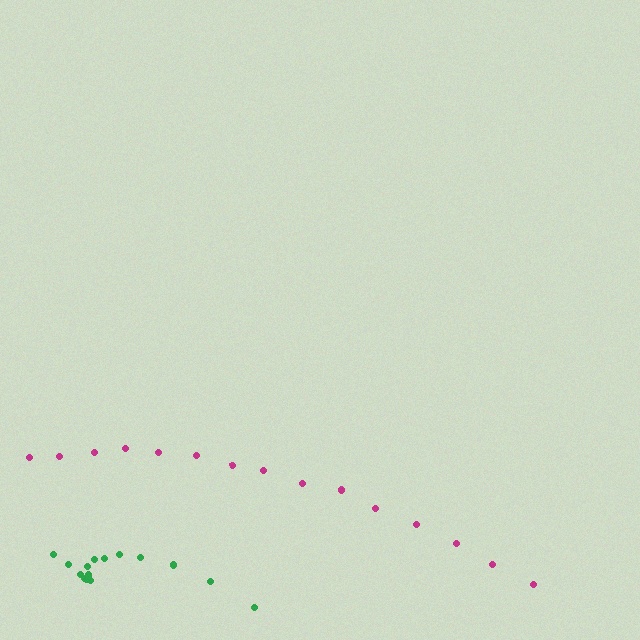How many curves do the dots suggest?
There are 2 distinct paths.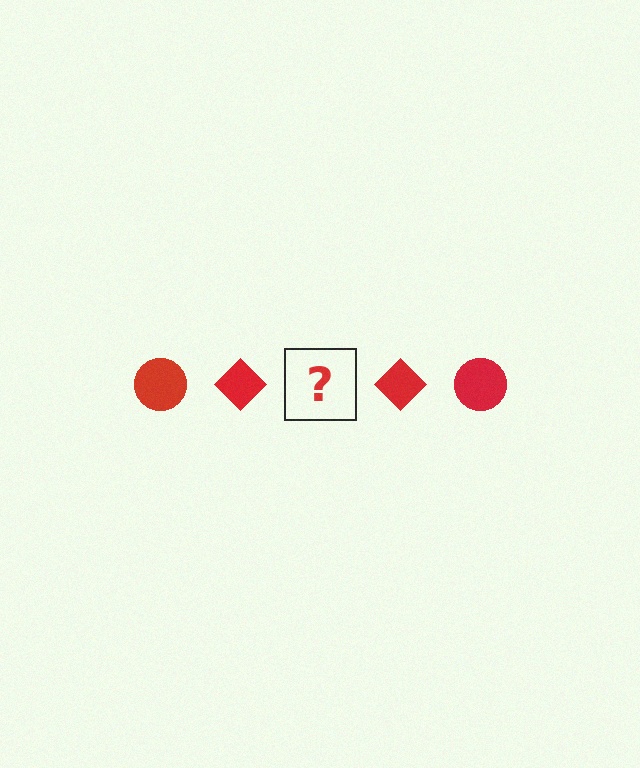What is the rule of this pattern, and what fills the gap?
The rule is that the pattern cycles through circle, diamond shapes in red. The gap should be filled with a red circle.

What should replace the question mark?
The question mark should be replaced with a red circle.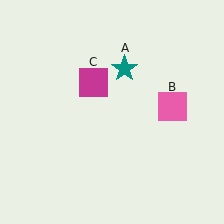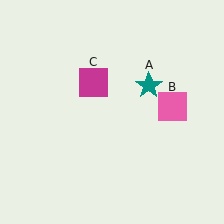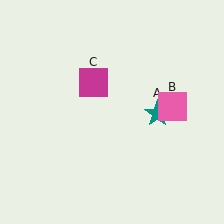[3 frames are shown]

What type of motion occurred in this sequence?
The teal star (object A) rotated clockwise around the center of the scene.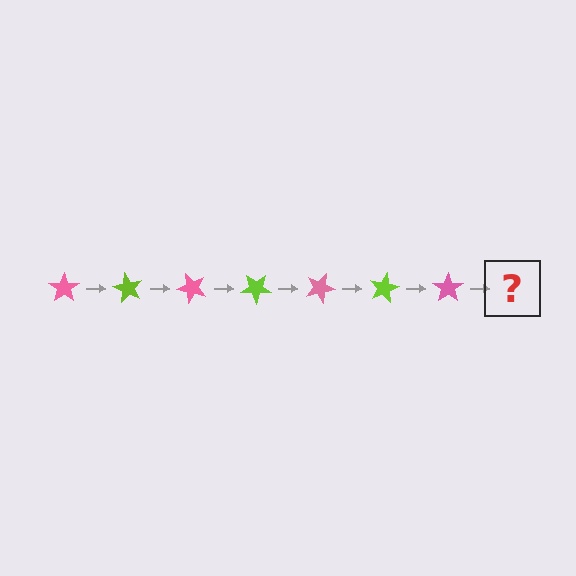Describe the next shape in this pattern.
It should be a lime star, rotated 420 degrees from the start.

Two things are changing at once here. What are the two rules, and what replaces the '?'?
The two rules are that it rotates 60 degrees each step and the color cycles through pink and lime. The '?' should be a lime star, rotated 420 degrees from the start.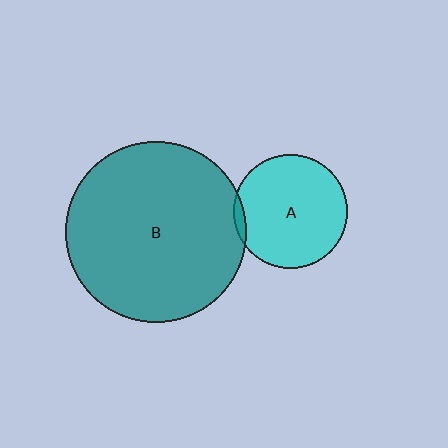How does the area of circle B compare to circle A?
Approximately 2.5 times.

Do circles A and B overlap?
Yes.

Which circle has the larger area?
Circle B (teal).